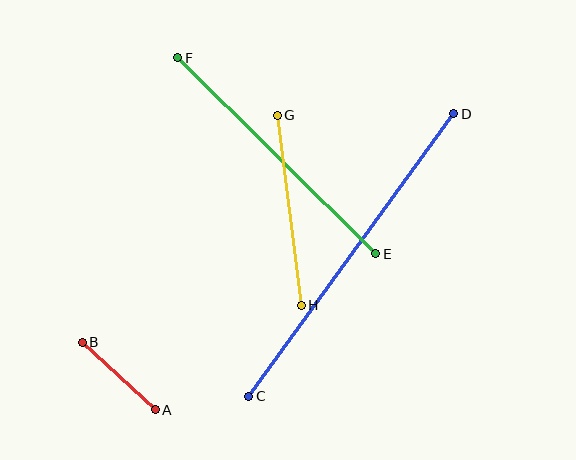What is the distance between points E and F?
The distance is approximately 279 pixels.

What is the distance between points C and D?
The distance is approximately 349 pixels.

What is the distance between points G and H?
The distance is approximately 192 pixels.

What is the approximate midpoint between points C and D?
The midpoint is at approximately (351, 255) pixels.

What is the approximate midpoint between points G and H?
The midpoint is at approximately (289, 210) pixels.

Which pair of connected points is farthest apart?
Points C and D are farthest apart.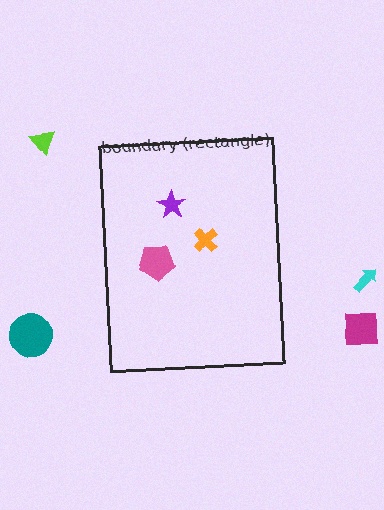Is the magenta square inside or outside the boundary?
Outside.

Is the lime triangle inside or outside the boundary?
Outside.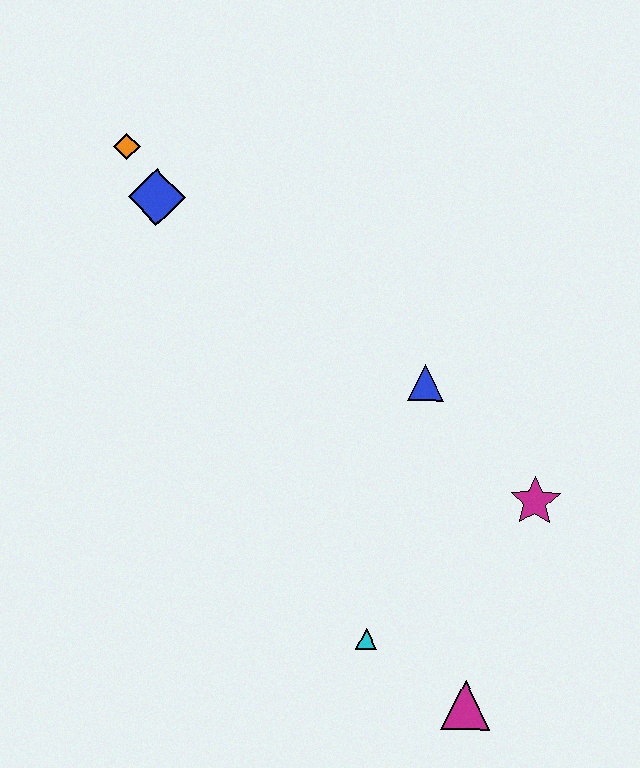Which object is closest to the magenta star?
The blue triangle is closest to the magenta star.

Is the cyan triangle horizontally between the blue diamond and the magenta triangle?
Yes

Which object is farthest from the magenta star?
The orange diamond is farthest from the magenta star.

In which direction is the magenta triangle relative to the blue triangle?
The magenta triangle is below the blue triangle.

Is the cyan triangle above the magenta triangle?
Yes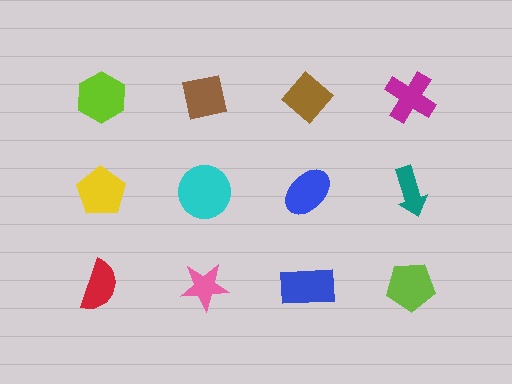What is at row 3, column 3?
A blue rectangle.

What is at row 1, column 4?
A magenta cross.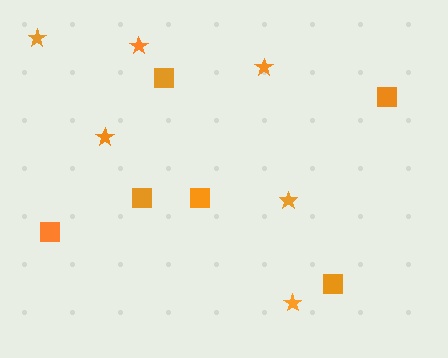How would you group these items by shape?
There are 2 groups: one group of squares (6) and one group of stars (6).